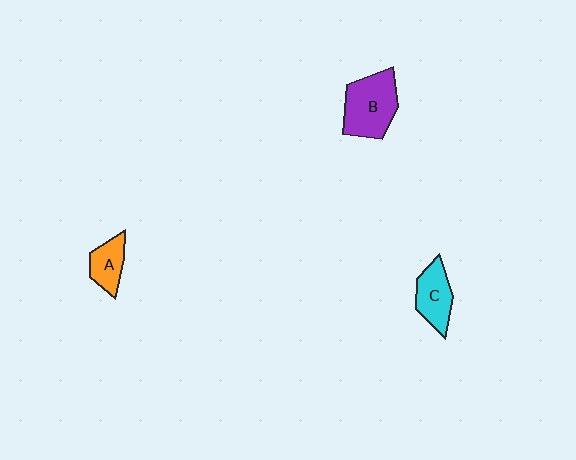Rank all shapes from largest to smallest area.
From largest to smallest: B (purple), C (cyan), A (orange).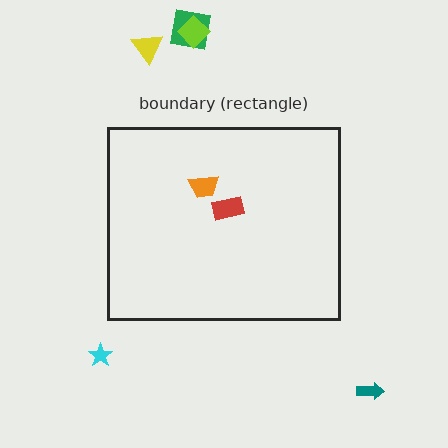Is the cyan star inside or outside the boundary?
Outside.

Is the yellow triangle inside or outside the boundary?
Outside.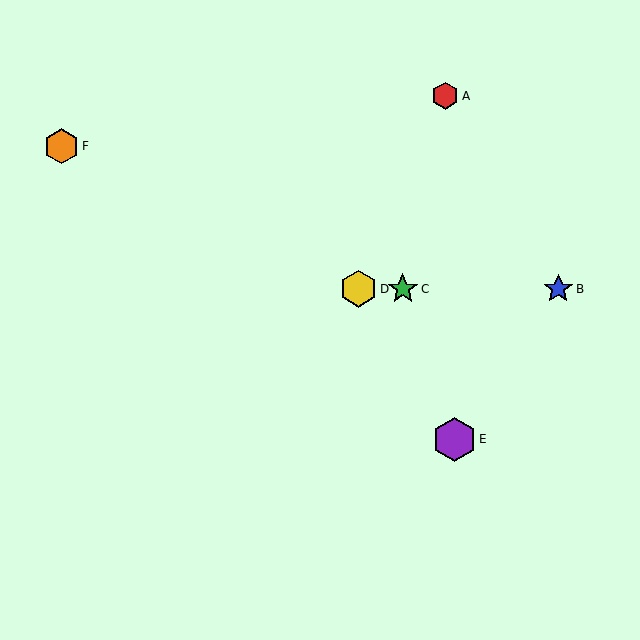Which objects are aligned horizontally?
Objects B, C, D are aligned horizontally.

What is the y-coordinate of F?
Object F is at y≈146.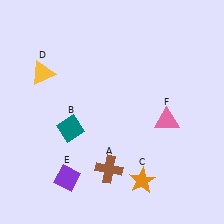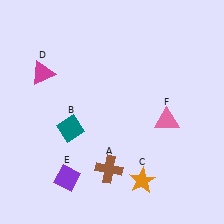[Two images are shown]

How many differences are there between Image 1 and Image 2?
There is 1 difference between the two images.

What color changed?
The triangle (D) changed from yellow in Image 1 to magenta in Image 2.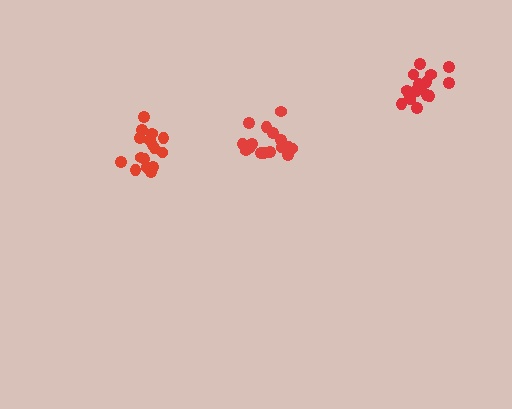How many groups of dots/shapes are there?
There are 3 groups.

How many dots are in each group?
Group 1: 18 dots, Group 2: 17 dots, Group 3: 18 dots (53 total).